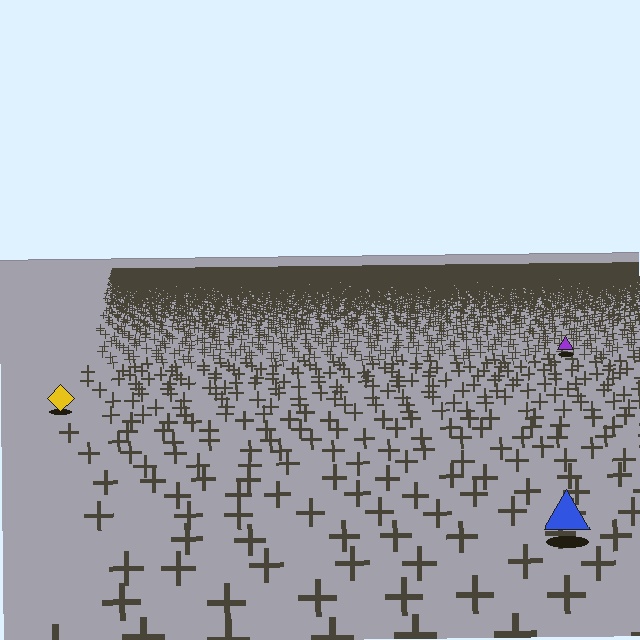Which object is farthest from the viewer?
The purple triangle is farthest from the viewer. It appears smaller and the ground texture around it is denser.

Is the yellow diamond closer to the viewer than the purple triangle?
Yes. The yellow diamond is closer — you can tell from the texture gradient: the ground texture is coarser near it.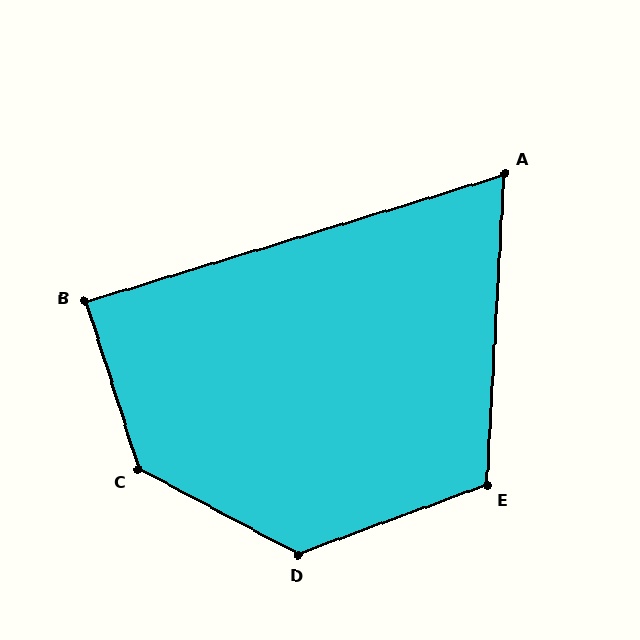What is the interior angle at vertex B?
Approximately 90 degrees (approximately right).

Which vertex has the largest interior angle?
C, at approximately 135 degrees.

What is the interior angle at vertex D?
Approximately 132 degrees (obtuse).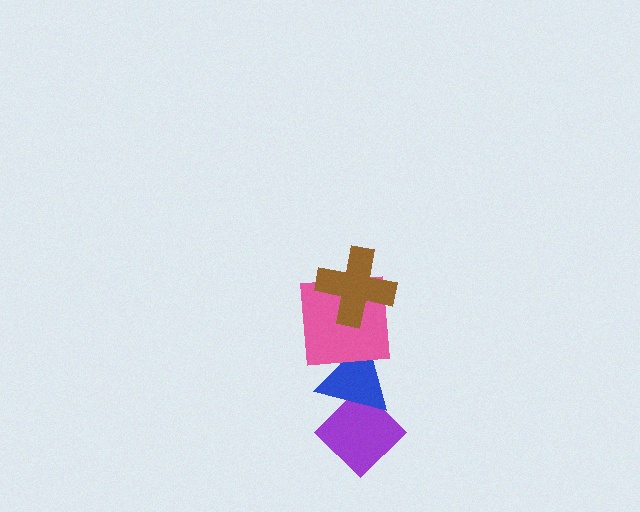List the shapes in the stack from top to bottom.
From top to bottom: the brown cross, the pink square, the blue triangle, the purple diamond.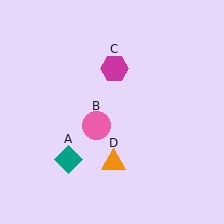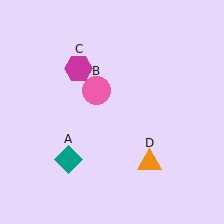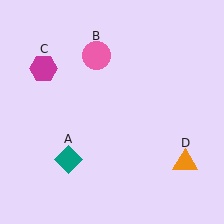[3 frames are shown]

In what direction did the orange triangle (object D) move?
The orange triangle (object D) moved right.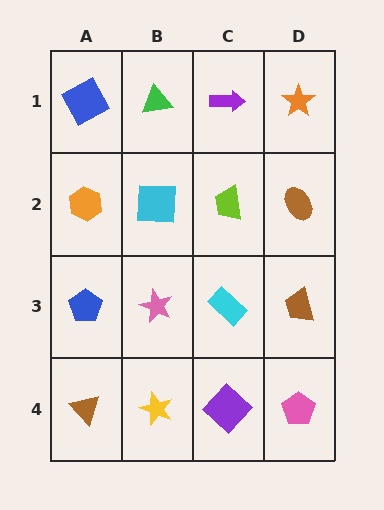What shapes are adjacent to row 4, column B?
A pink star (row 3, column B), a brown triangle (row 4, column A), a purple diamond (row 4, column C).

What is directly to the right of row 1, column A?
A green triangle.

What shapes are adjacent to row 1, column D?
A brown ellipse (row 2, column D), a purple arrow (row 1, column C).